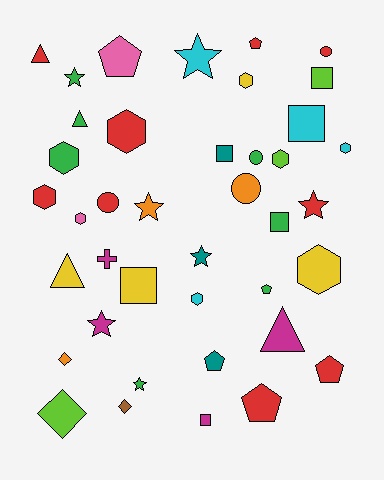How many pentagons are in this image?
There are 6 pentagons.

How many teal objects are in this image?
There are 3 teal objects.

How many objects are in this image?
There are 40 objects.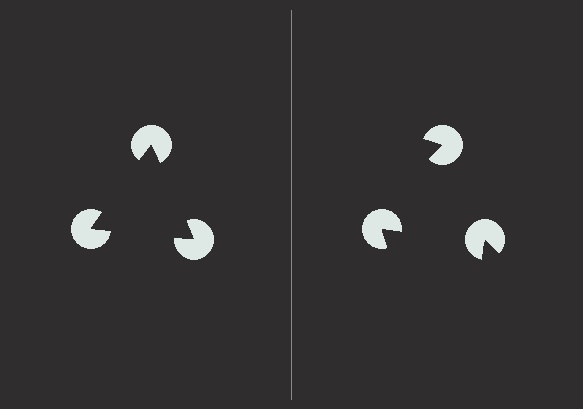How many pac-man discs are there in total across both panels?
6 — 3 on each side.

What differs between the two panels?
The pac-man discs are positioned identically on both sides; only the wedge orientations differ. On the left they align to a triangle; on the right they are misaligned.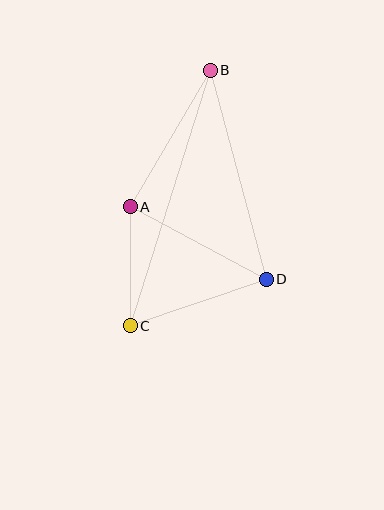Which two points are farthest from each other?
Points B and C are farthest from each other.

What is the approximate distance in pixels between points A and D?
The distance between A and D is approximately 154 pixels.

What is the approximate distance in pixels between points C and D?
The distance between C and D is approximately 144 pixels.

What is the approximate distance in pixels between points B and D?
The distance between B and D is approximately 217 pixels.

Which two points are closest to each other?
Points A and C are closest to each other.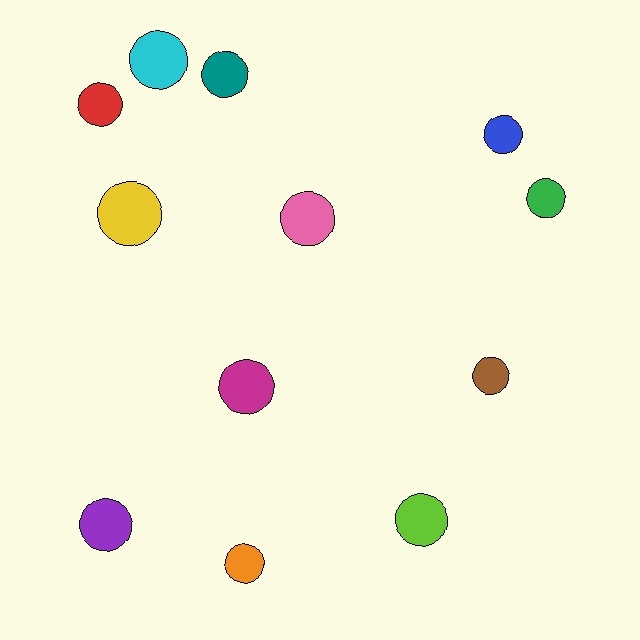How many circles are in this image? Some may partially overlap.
There are 12 circles.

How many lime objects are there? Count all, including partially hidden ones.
There is 1 lime object.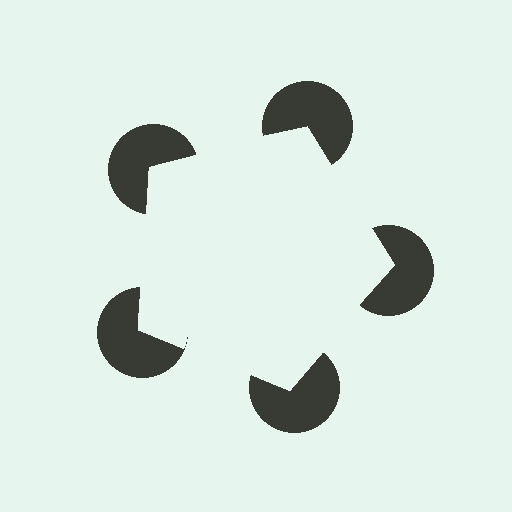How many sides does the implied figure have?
5 sides.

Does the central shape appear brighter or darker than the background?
It typically appears slightly brighter than the background, even though no actual brightness change is drawn.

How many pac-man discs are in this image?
There are 5 — one at each vertex of the illusory pentagon.